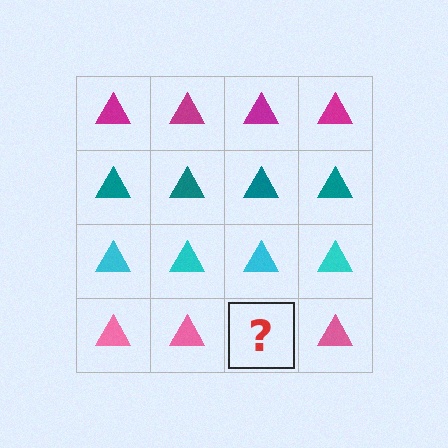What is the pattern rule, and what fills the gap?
The rule is that each row has a consistent color. The gap should be filled with a pink triangle.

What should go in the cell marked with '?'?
The missing cell should contain a pink triangle.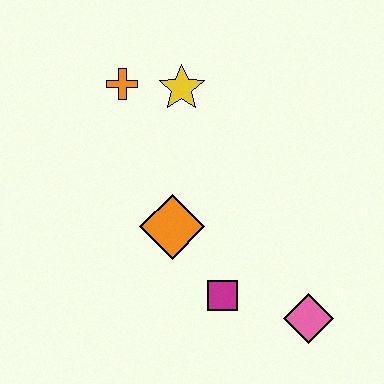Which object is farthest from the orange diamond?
The pink diamond is farthest from the orange diamond.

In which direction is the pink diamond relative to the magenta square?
The pink diamond is to the right of the magenta square.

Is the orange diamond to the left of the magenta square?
Yes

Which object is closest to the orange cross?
The yellow star is closest to the orange cross.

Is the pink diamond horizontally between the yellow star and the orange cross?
No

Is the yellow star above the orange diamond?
Yes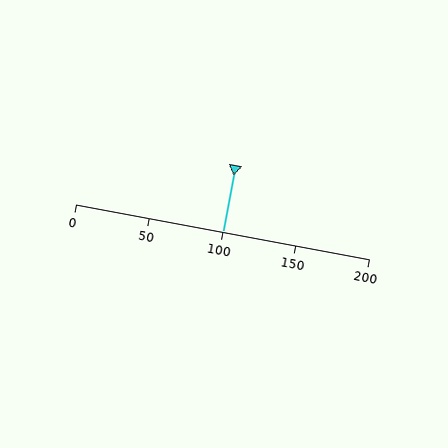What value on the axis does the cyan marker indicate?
The marker indicates approximately 100.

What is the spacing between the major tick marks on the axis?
The major ticks are spaced 50 apart.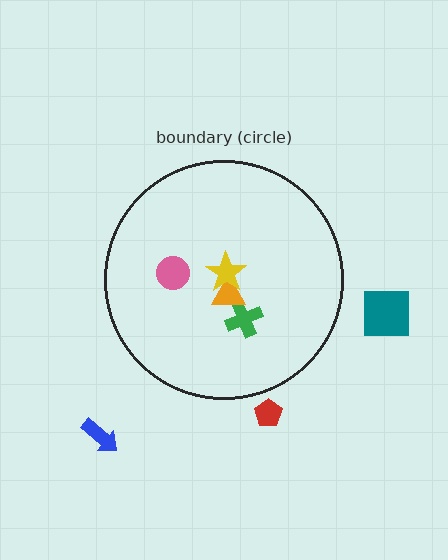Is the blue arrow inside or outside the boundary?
Outside.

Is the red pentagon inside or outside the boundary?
Outside.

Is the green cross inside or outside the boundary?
Inside.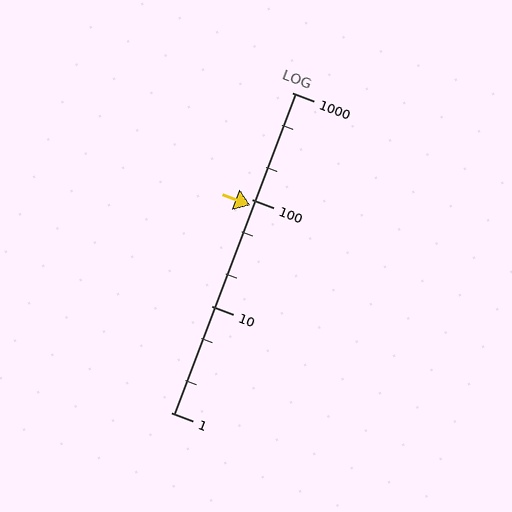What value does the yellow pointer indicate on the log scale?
The pointer indicates approximately 88.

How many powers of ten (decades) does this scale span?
The scale spans 3 decades, from 1 to 1000.